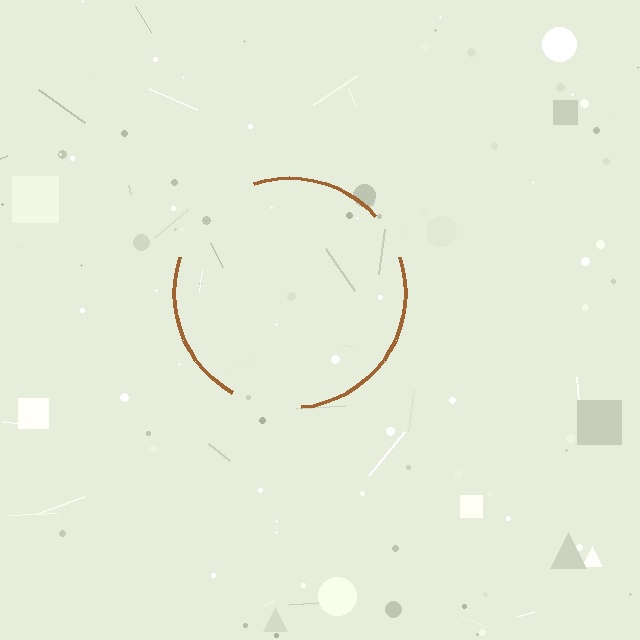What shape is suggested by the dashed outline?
The dashed outline suggests a circle.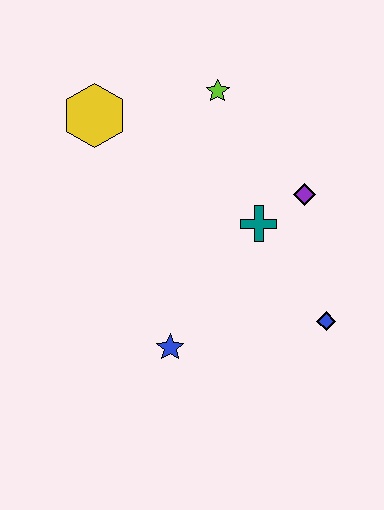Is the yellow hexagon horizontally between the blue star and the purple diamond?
No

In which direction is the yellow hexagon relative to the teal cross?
The yellow hexagon is to the left of the teal cross.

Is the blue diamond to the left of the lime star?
No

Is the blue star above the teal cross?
No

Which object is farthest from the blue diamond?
The yellow hexagon is farthest from the blue diamond.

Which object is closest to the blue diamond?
The teal cross is closest to the blue diamond.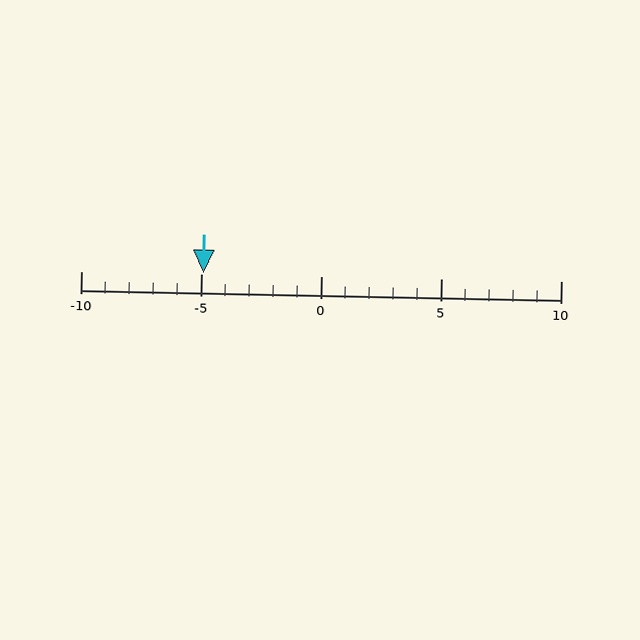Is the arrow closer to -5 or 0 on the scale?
The arrow is closer to -5.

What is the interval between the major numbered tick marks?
The major tick marks are spaced 5 units apart.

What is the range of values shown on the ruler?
The ruler shows values from -10 to 10.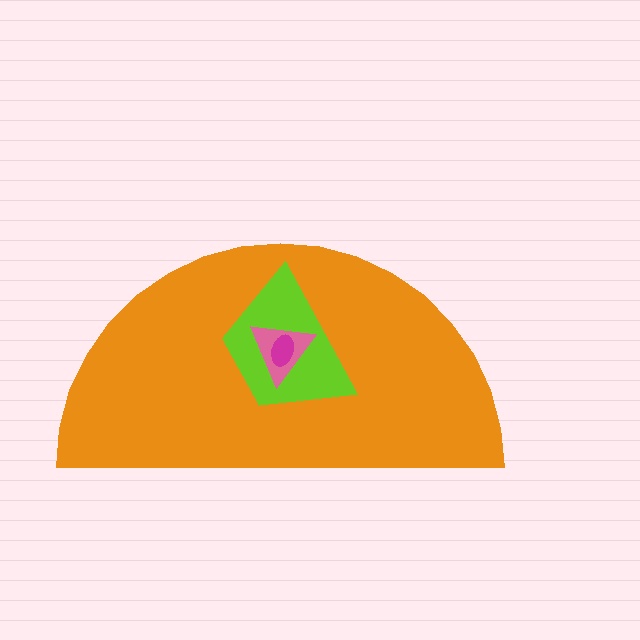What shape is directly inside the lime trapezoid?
The pink triangle.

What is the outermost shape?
The orange semicircle.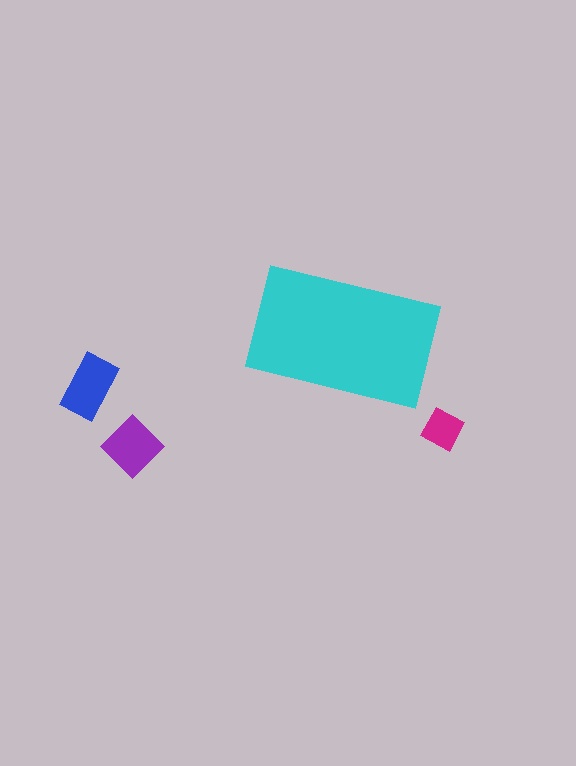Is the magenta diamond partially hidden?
No, the magenta diamond is fully visible.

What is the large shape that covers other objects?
A cyan rectangle.